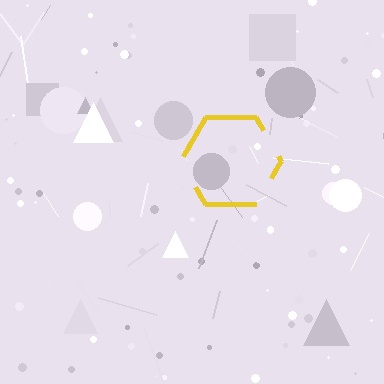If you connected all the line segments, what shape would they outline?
They would outline a hexagon.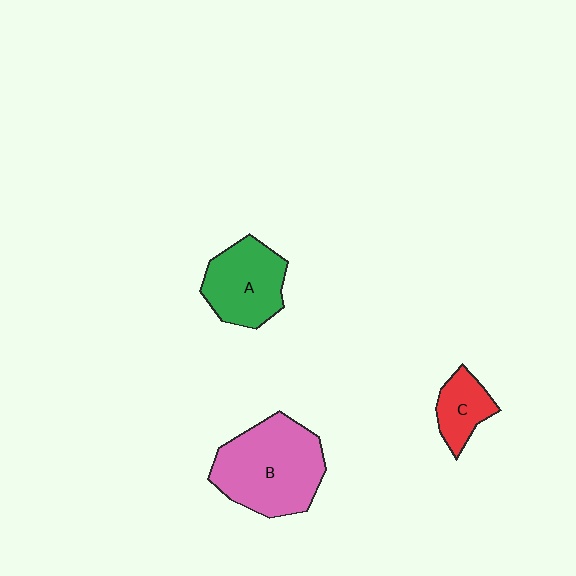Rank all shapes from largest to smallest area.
From largest to smallest: B (pink), A (green), C (red).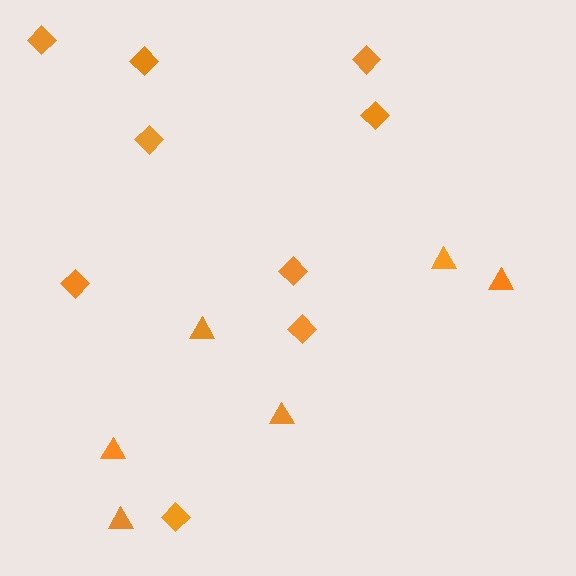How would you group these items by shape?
There are 2 groups: one group of triangles (6) and one group of diamonds (9).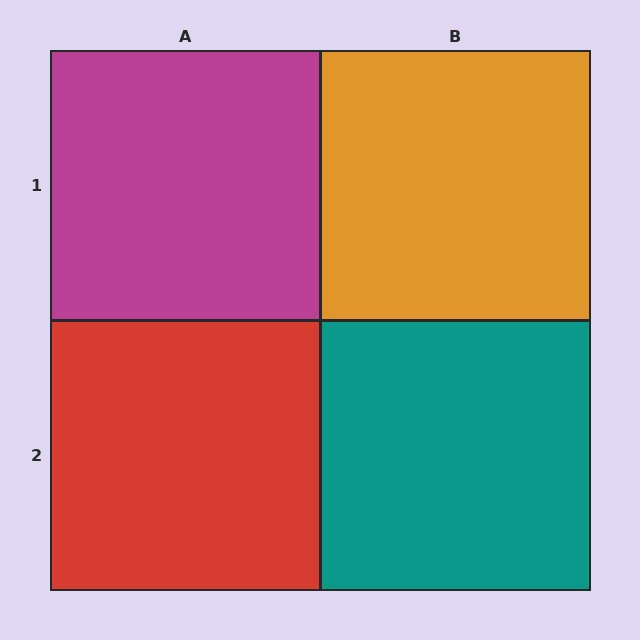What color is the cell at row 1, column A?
Magenta.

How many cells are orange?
1 cell is orange.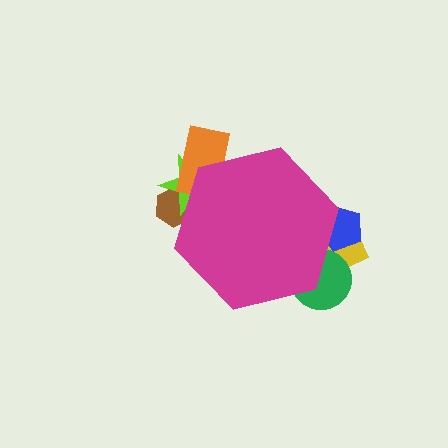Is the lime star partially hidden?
Yes, the lime star is partially hidden behind the magenta hexagon.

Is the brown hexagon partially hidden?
Yes, the brown hexagon is partially hidden behind the magenta hexagon.